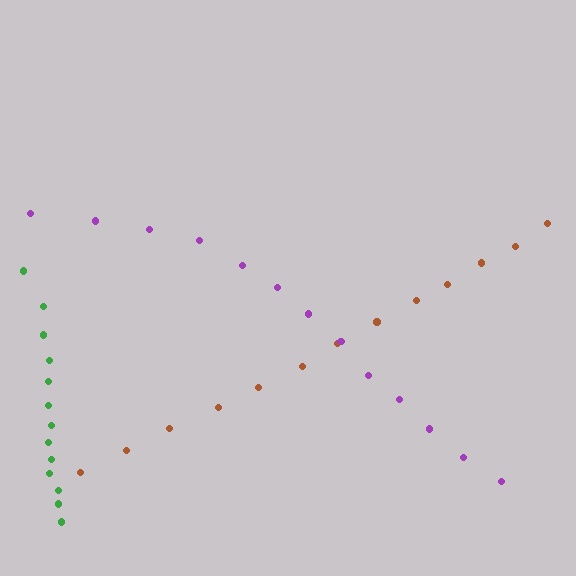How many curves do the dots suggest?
There are 3 distinct paths.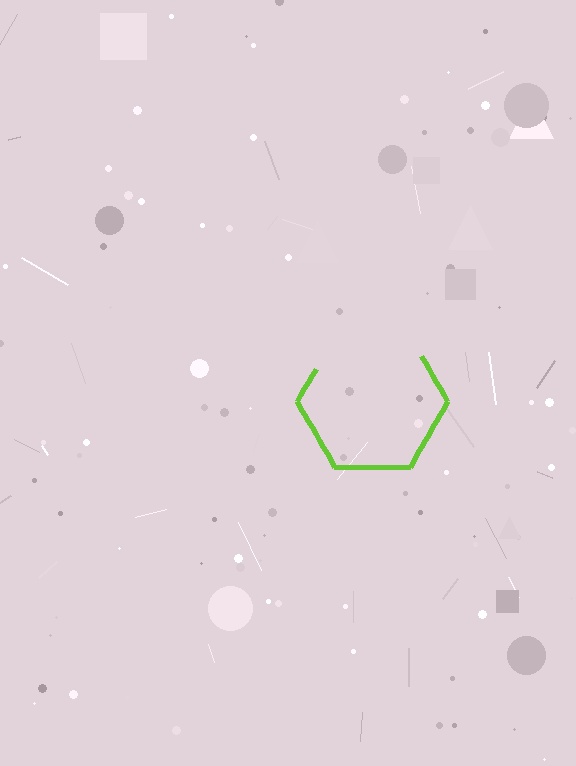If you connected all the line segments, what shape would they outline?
They would outline a hexagon.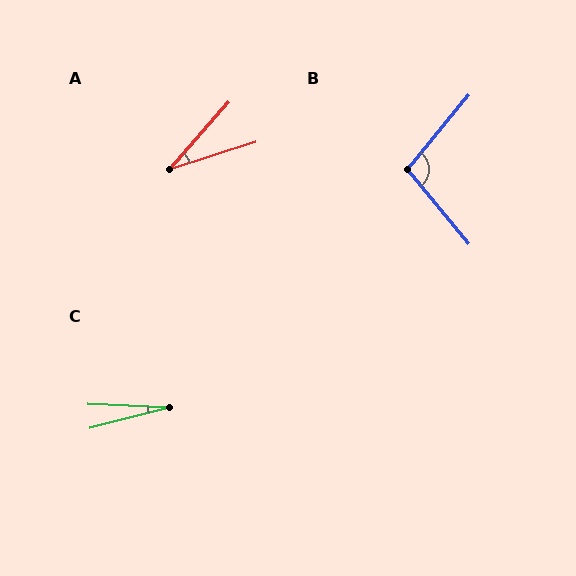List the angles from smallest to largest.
C (17°), A (31°), B (101°).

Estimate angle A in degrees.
Approximately 31 degrees.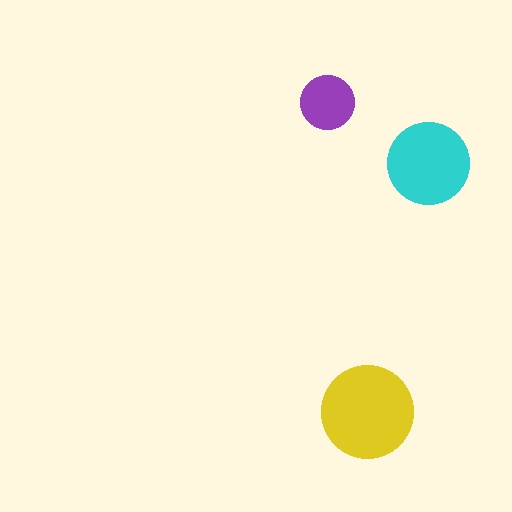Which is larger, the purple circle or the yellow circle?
The yellow one.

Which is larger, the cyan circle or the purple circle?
The cyan one.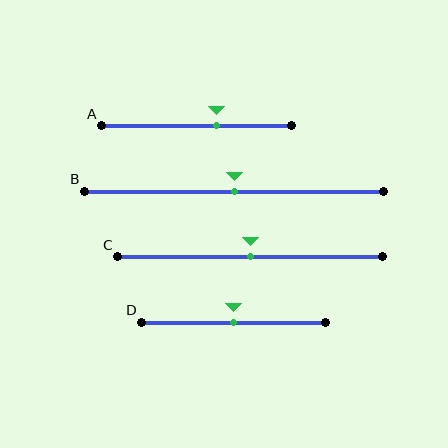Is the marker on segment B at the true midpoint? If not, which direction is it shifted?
Yes, the marker on segment B is at the true midpoint.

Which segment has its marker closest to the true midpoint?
Segment B has its marker closest to the true midpoint.